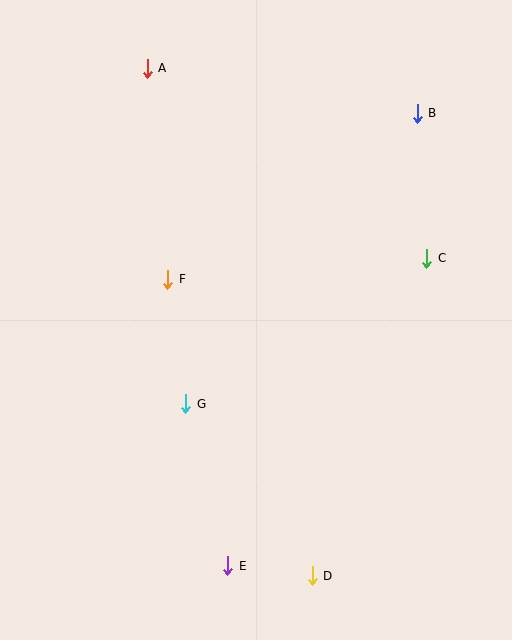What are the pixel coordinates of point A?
Point A is at (147, 68).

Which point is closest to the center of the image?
Point F at (168, 279) is closest to the center.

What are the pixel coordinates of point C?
Point C is at (427, 258).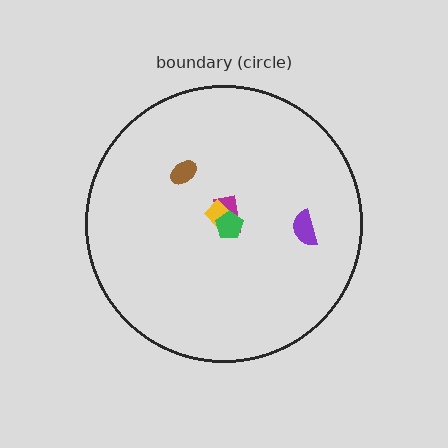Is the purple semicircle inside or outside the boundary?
Inside.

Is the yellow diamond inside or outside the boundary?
Inside.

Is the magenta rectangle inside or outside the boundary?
Inside.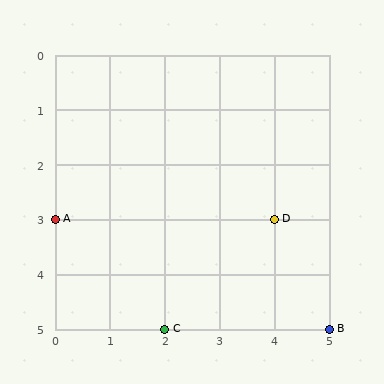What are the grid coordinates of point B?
Point B is at grid coordinates (5, 5).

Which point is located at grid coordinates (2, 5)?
Point C is at (2, 5).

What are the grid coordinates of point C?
Point C is at grid coordinates (2, 5).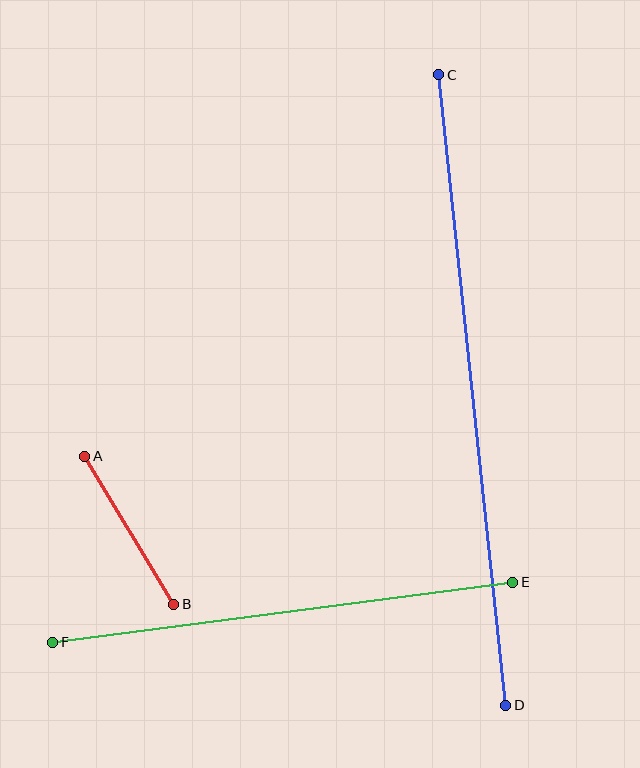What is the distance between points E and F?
The distance is approximately 464 pixels.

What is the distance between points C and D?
The distance is approximately 634 pixels.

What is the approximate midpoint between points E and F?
The midpoint is at approximately (283, 612) pixels.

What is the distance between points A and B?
The distance is approximately 173 pixels.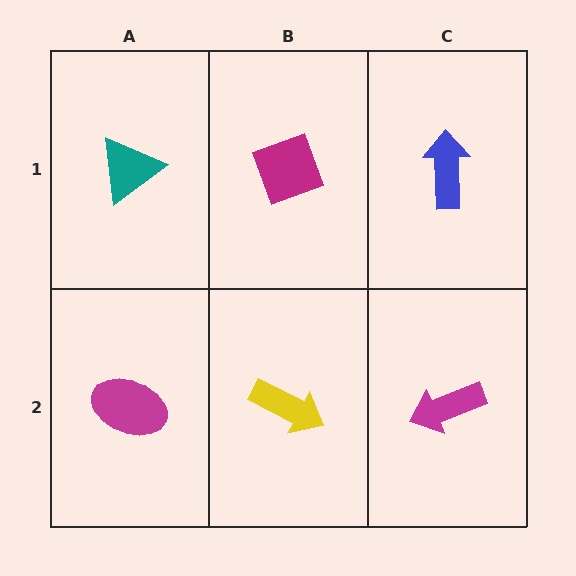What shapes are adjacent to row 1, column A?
A magenta ellipse (row 2, column A), a magenta diamond (row 1, column B).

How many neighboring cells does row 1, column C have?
2.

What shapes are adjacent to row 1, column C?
A magenta arrow (row 2, column C), a magenta diamond (row 1, column B).